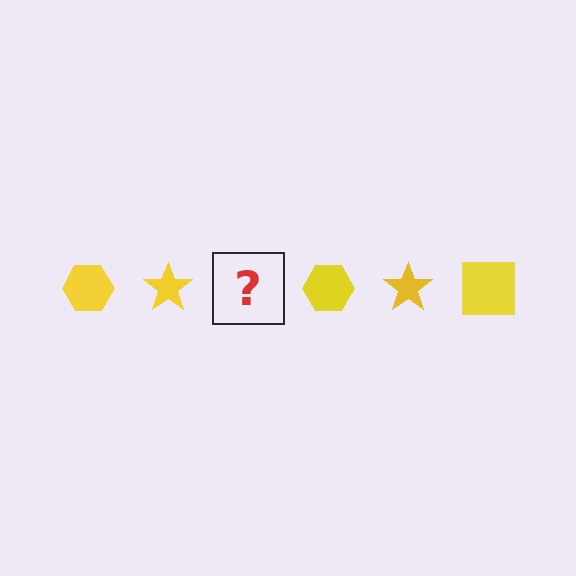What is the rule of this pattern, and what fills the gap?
The rule is that the pattern cycles through hexagon, star, square shapes in yellow. The gap should be filled with a yellow square.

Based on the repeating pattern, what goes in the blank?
The blank should be a yellow square.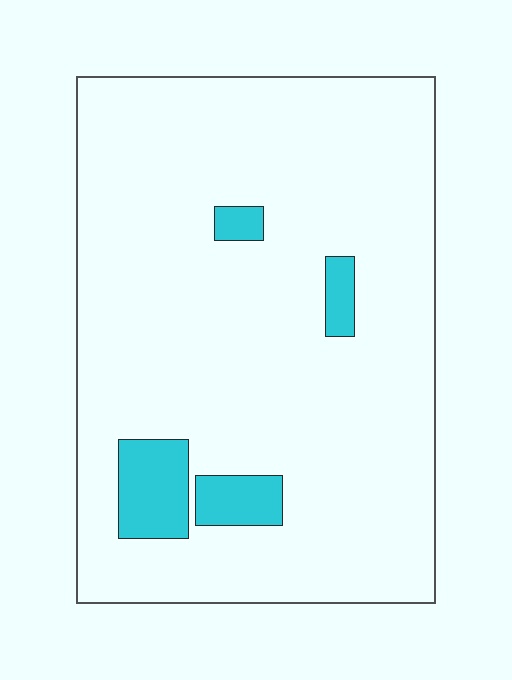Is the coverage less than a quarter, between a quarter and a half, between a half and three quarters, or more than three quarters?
Less than a quarter.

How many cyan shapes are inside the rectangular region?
4.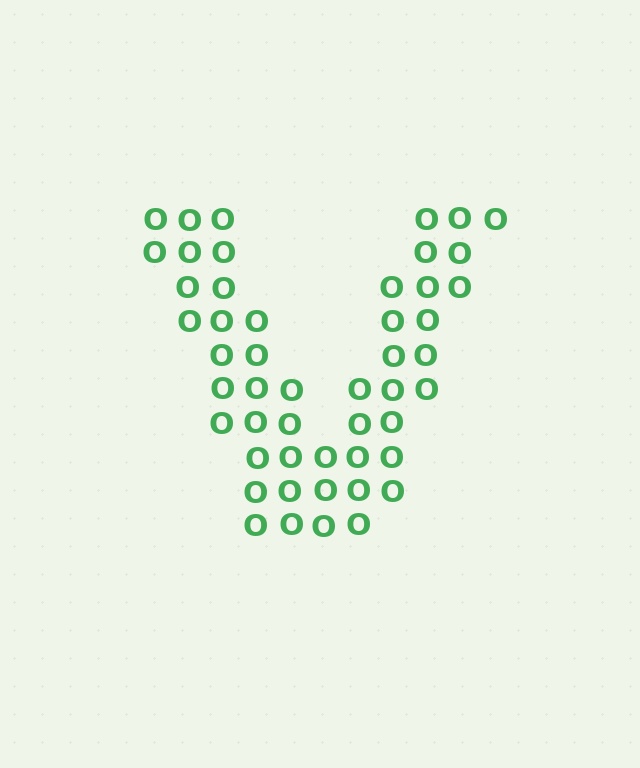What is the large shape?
The large shape is the letter V.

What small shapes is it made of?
It is made of small letter O's.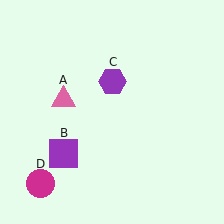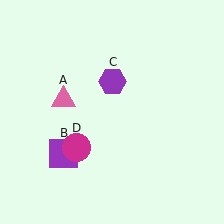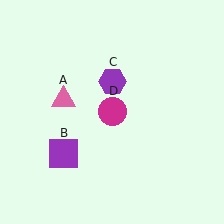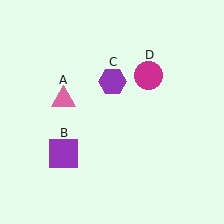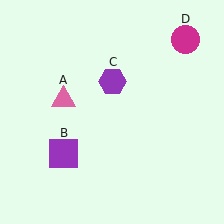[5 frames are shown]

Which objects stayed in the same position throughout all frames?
Pink triangle (object A) and purple square (object B) and purple hexagon (object C) remained stationary.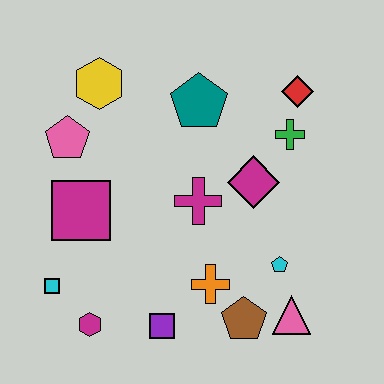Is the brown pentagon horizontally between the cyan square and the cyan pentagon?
Yes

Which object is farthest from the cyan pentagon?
The yellow hexagon is farthest from the cyan pentagon.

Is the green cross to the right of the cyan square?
Yes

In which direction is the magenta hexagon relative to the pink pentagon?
The magenta hexagon is below the pink pentagon.